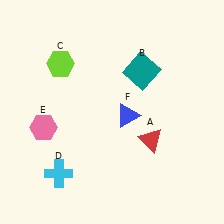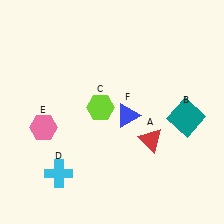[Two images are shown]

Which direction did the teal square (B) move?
The teal square (B) moved down.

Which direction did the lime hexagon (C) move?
The lime hexagon (C) moved down.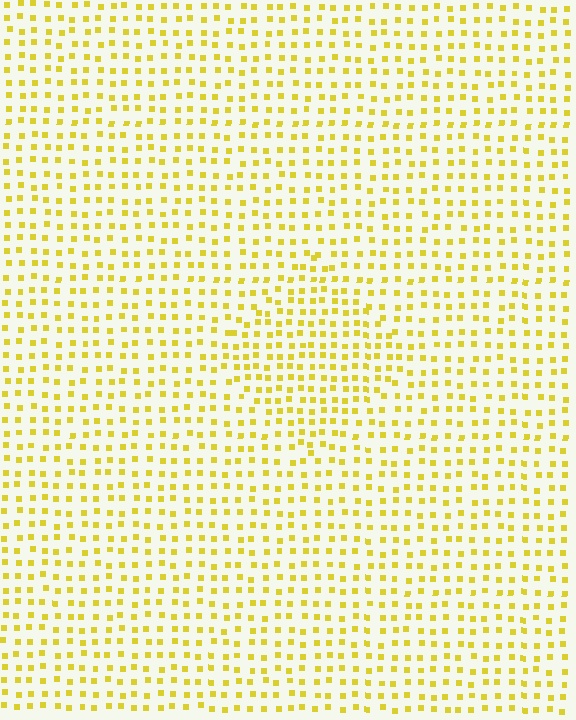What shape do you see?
I see a diamond.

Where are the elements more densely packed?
The elements are more densely packed inside the diamond boundary.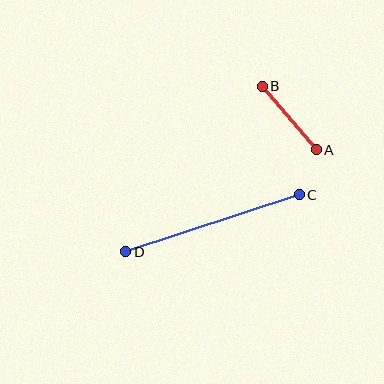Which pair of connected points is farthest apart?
Points C and D are farthest apart.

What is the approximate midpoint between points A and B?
The midpoint is at approximately (289, 118) pixels.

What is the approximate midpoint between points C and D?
The midpoint is at approximately (212, 223) pixels.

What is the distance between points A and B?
The distance is approximately 84 pixels.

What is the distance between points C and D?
The distance is approximately 183 pixels.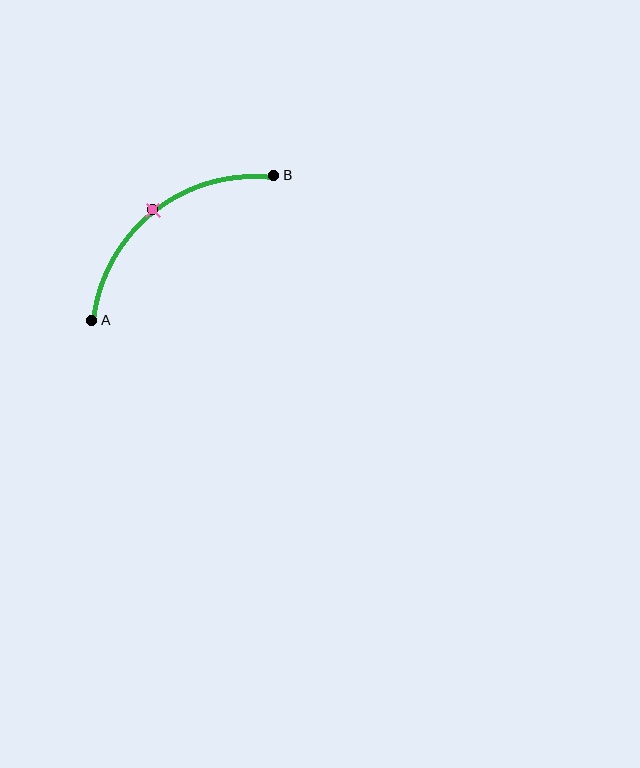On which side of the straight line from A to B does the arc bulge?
The arc bulges above and to the left of the straight line connecting A and B.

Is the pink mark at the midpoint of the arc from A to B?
Yes. The pink mark lies on the arc at equal arc-length from both A and B — it is the arc midpoint.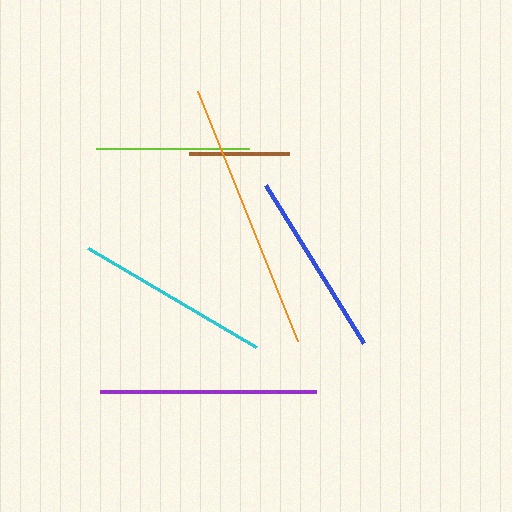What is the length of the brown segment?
The brown segment is approximately 100 pixels long.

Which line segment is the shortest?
The brown line is the shortest at approximately 100 pixels.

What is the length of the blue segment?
The blue segment is approximately 186 pixels long.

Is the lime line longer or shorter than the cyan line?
The cyan line is longer than the lime line.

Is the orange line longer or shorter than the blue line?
The orange line is longer than the blue line.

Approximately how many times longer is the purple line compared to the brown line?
The purple line is approximately 2.2 times the length of the brown line.